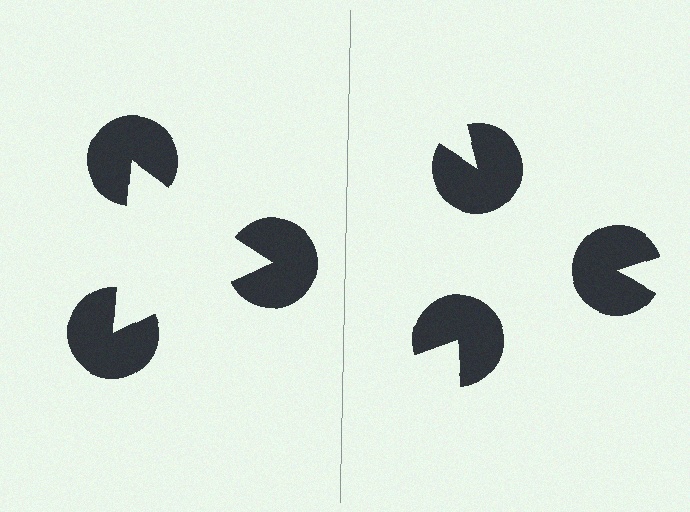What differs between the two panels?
The pac-man discs are positioned identically on both sides; only the wedge orientations differ. On the left they align to a triangle; on the right they are misaligned.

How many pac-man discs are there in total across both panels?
6 — 3 on each side.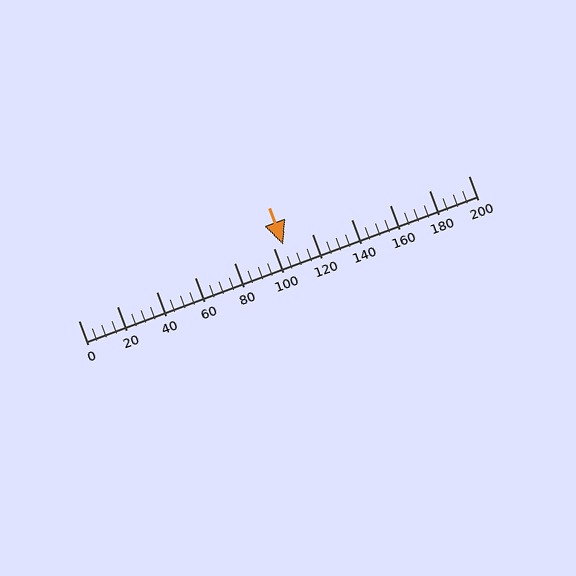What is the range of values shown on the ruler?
The ruler shows values from 0 to 200.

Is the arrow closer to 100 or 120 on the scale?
The arrow is closer to 100.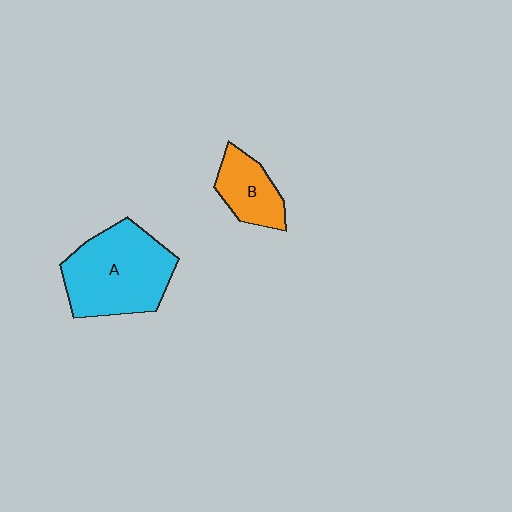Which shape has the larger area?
Shape A (cyan).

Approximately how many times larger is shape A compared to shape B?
Approximately 2.2 times.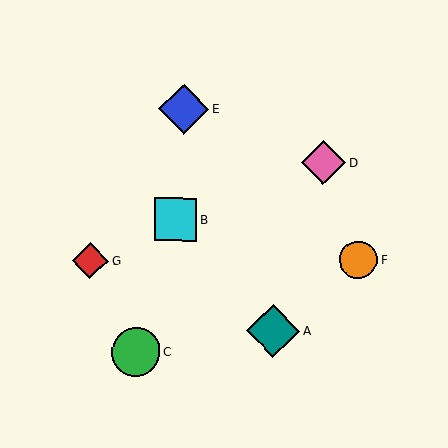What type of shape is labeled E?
Shape E is a blue diamond.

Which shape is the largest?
The teal diamond (labeled A) is the largest.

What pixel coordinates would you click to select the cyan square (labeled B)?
Click at (176, 219) to select the cyan square B.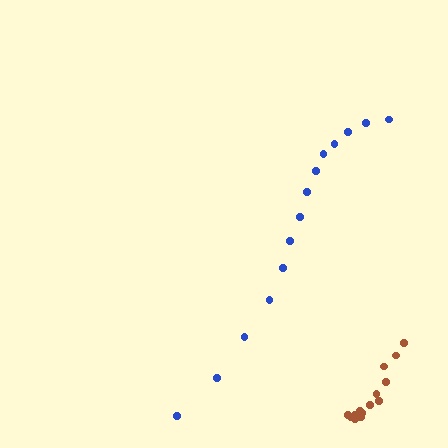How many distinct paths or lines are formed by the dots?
There are 2 distinct paths.